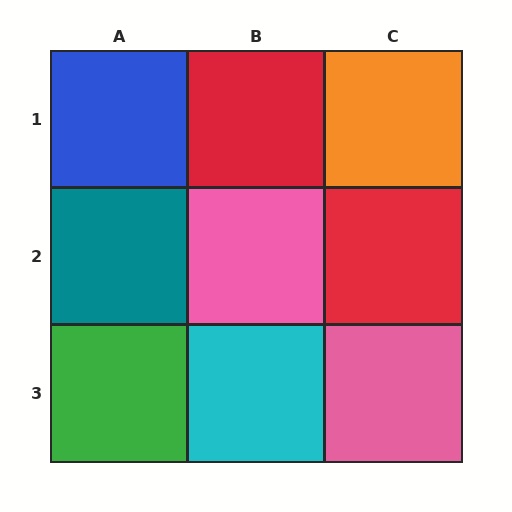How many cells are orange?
1 cell is orange.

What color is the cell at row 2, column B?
Pink.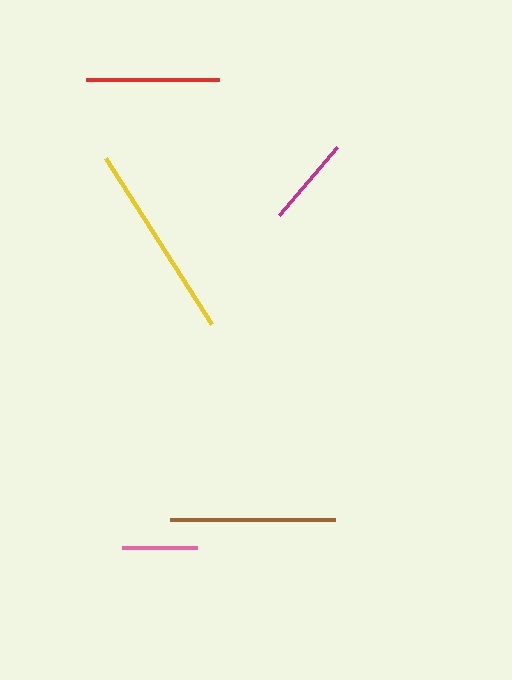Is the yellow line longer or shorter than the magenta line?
The yellow line is longer than the magenta line.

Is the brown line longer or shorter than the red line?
The brown line is longer than the red line.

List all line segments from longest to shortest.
From longest to shortest: yellow, brown, red, magenta, pink.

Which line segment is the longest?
The yellow line is the longest at approximately 197 pixels.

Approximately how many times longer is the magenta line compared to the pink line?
The magenta line is approximately 1.2 times the length of the pink line.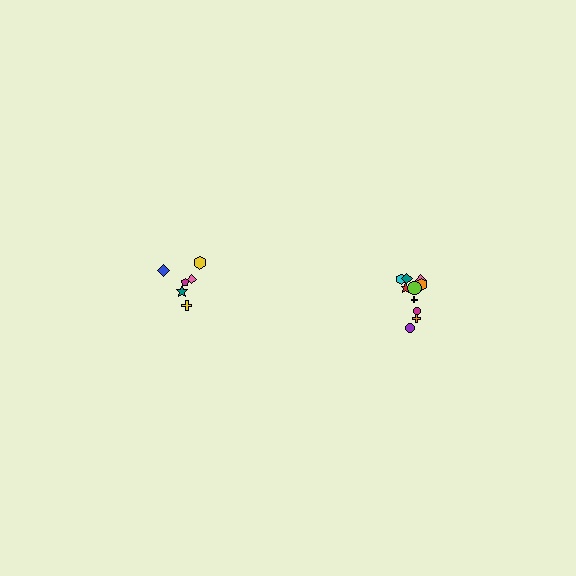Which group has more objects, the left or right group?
The right group.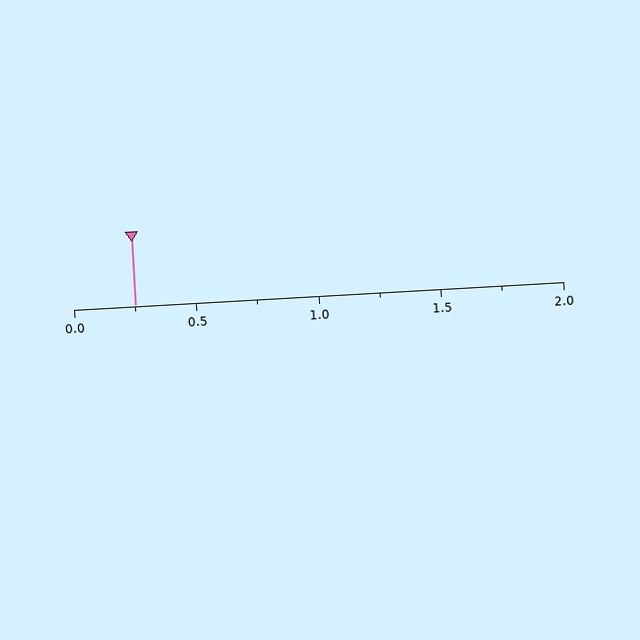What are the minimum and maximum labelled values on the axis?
The axis runs from 0.0 to 2.0.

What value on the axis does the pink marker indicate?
The marker indicates approximately 0.25.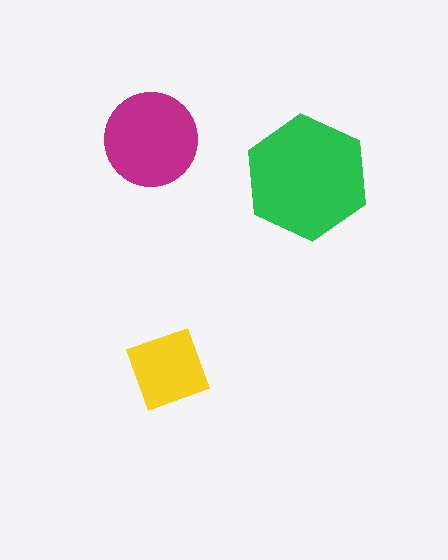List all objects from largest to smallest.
The green hexagon, the magenta circle, the yellow diamond.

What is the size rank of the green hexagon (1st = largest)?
1st.